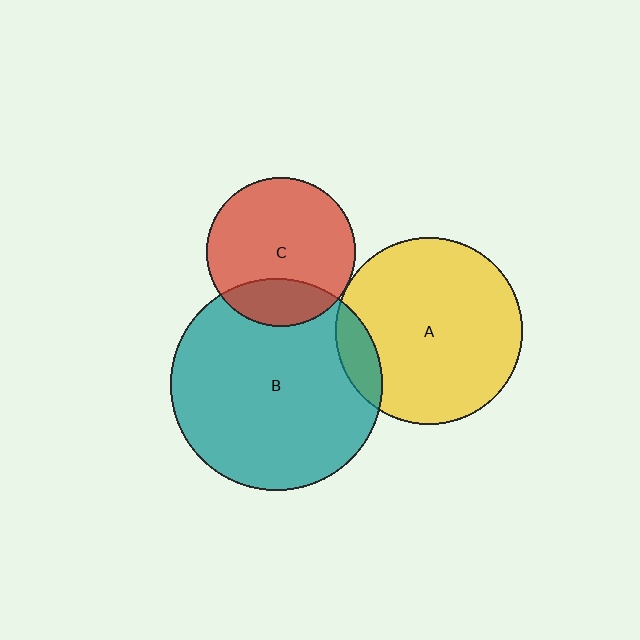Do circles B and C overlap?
Yes.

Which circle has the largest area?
Circle B (teal).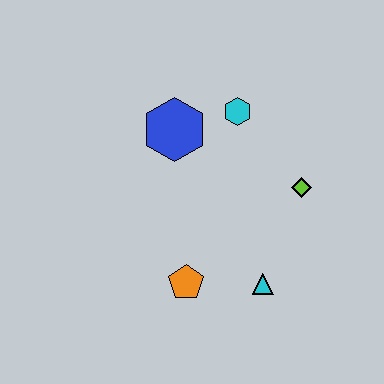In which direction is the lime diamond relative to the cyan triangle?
The lime diamond is above the cyan triangle.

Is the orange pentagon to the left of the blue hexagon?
No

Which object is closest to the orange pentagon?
The cyan triangle is closest to the orange pentagon.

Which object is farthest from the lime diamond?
The orange pentagon is farthest from the lime diamond.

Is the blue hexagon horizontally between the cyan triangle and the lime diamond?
No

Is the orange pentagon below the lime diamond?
Yes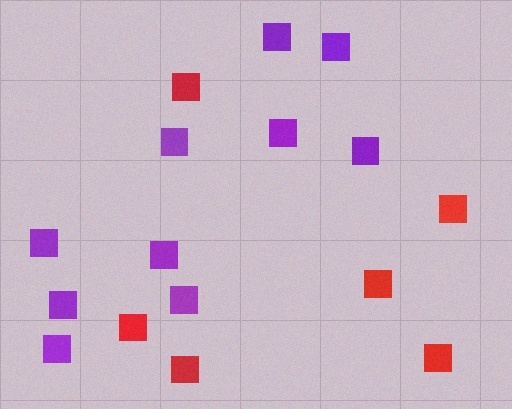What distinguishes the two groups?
There are 2 groups: one group of red squares (6) and one group of purple squares (10).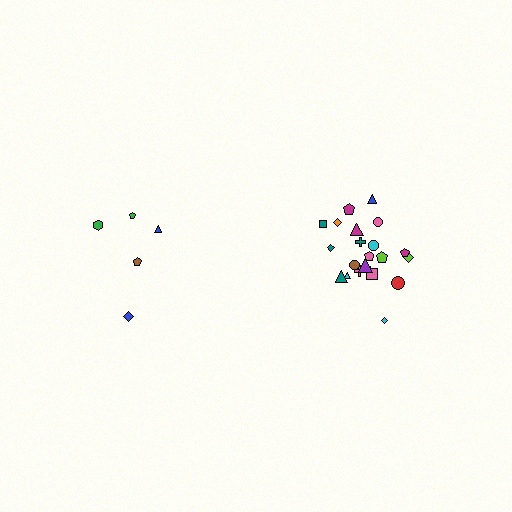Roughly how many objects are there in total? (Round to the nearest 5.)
Roughly 25 objects in total.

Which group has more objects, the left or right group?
The right group.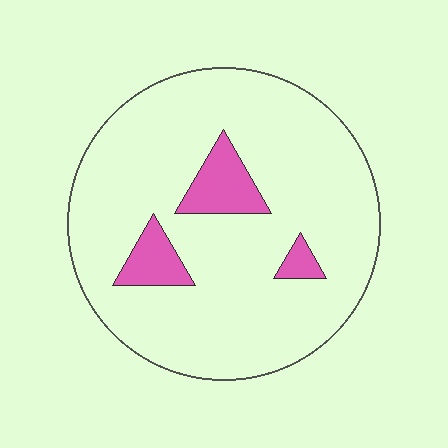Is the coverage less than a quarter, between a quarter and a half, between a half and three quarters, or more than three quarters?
Less than a quarter.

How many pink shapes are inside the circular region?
3.